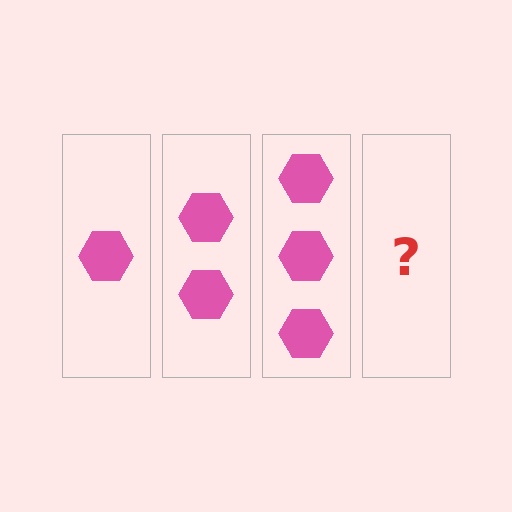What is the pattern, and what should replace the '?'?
The pattern is that each step adds one more hexagon. The '?' should be 4 hexagons.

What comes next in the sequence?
The next element should be 4 hexagons.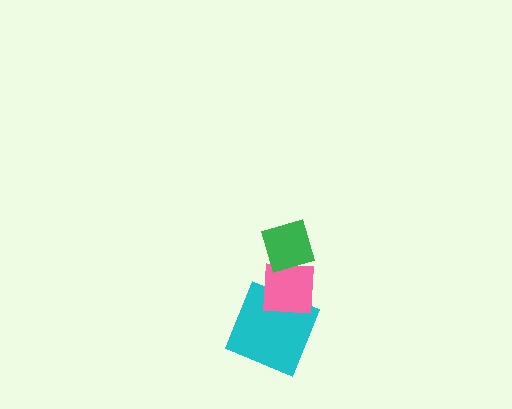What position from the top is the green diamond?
The green diamond is 1st from the top.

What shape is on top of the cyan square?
The pink square is on top of the cyan square.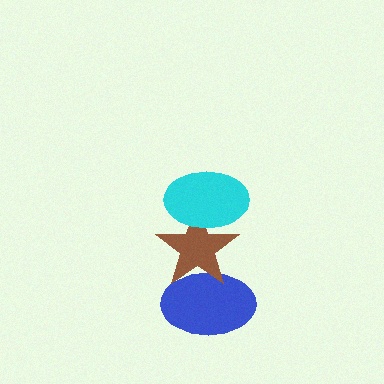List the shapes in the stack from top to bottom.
From top to bottom: the cyan ellipse, the brown star, the blue ellipse.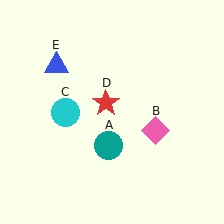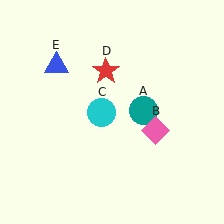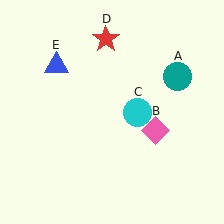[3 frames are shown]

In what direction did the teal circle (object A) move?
The teal circle (object A) moved up and to the right.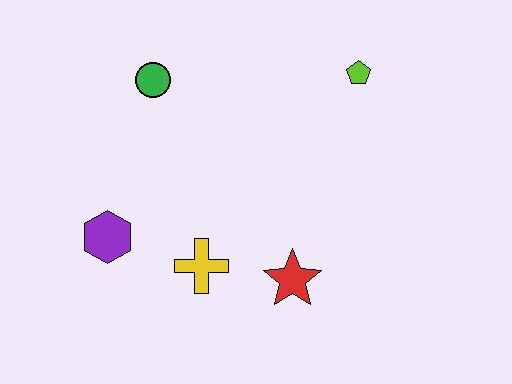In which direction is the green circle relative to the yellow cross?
The green circle is above the yellow cross.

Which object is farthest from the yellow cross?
The lime pentagon is farthest from the yellow cross.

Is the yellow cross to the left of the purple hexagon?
No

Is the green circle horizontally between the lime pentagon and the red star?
No